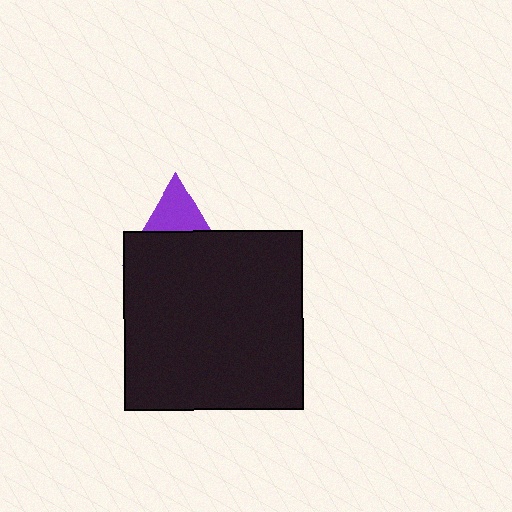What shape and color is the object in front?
The object in front is a black square.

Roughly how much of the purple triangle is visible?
A small part of it is visible (roughly 39%).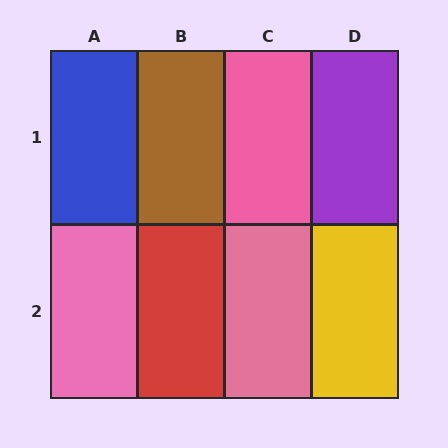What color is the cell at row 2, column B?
Red.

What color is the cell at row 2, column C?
Pink.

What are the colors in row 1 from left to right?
Blue, brown, pink, purple.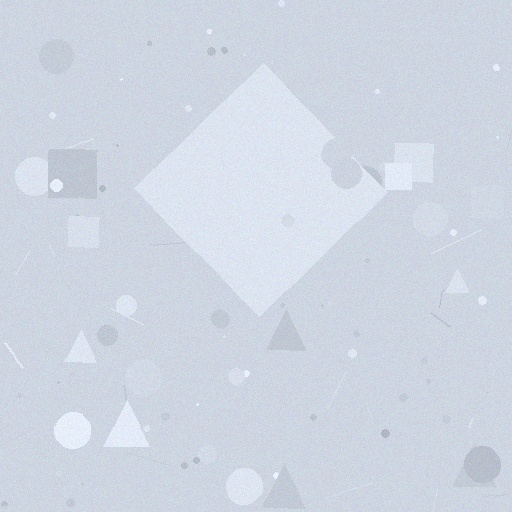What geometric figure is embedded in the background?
A diamond is embedded in the background.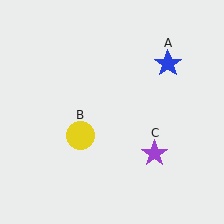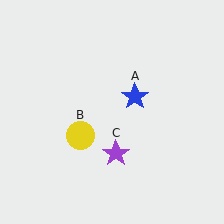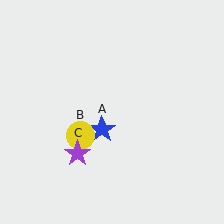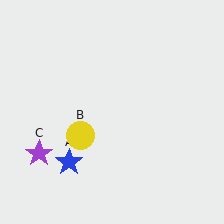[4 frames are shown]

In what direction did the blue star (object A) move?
The blue star (object A) moved down and to the left.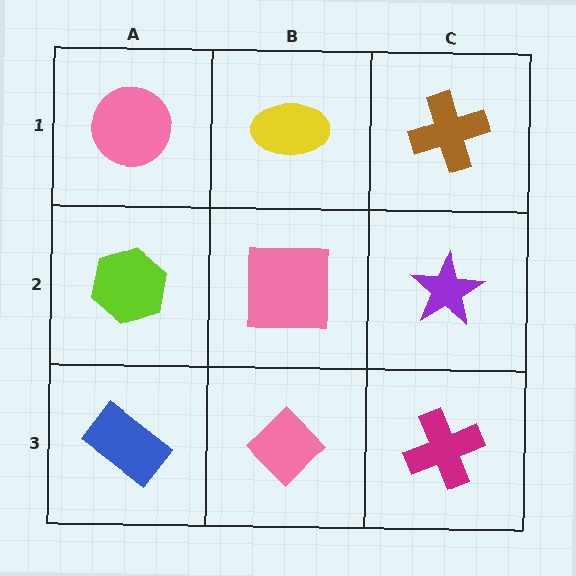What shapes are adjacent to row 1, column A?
A lime hexagon (row 2, column A), a yellow ellipse (row 1, column B).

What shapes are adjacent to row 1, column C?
A purple star (row 2, column C), a yellow ellipse (row 1, column B).